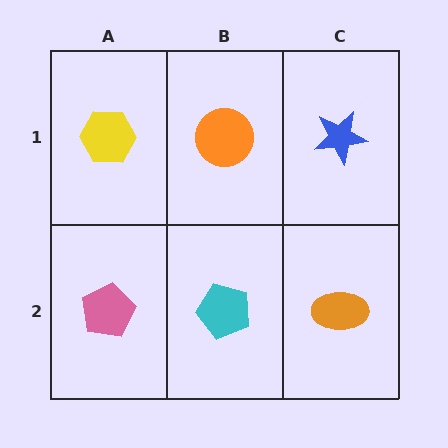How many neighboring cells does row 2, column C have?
2.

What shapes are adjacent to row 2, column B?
An orange circle (row 1, column B), a pink pentagon (row 2, column A), an orange ellipse (row 2, column C).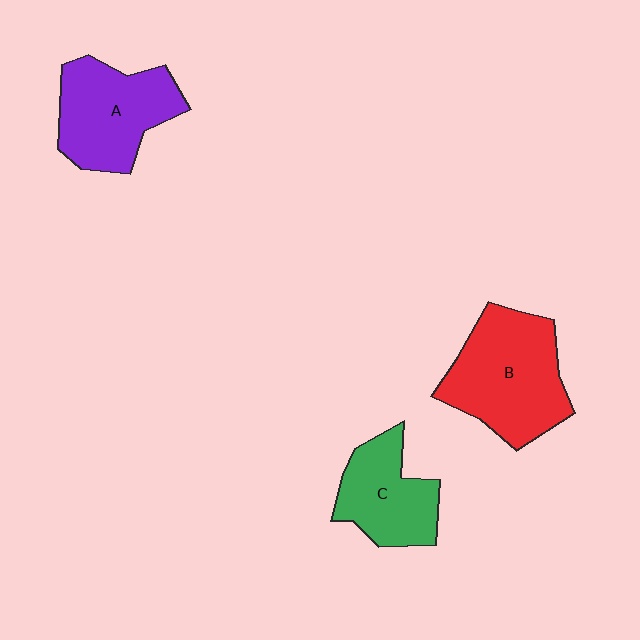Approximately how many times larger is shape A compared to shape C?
Approximately 1.2 times.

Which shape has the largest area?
Shape B (red).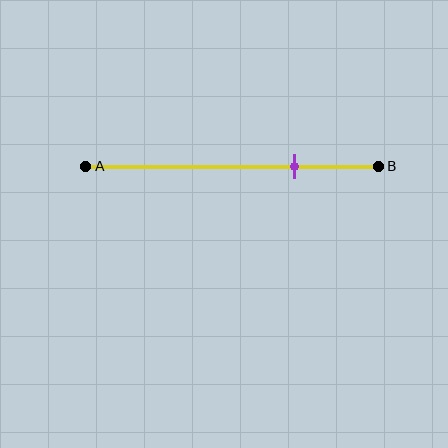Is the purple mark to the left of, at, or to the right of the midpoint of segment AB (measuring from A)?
The purple mark is to the right of the midpoint of segment AB.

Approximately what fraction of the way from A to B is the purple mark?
The purple mark is approximately 70% of the way from A to B.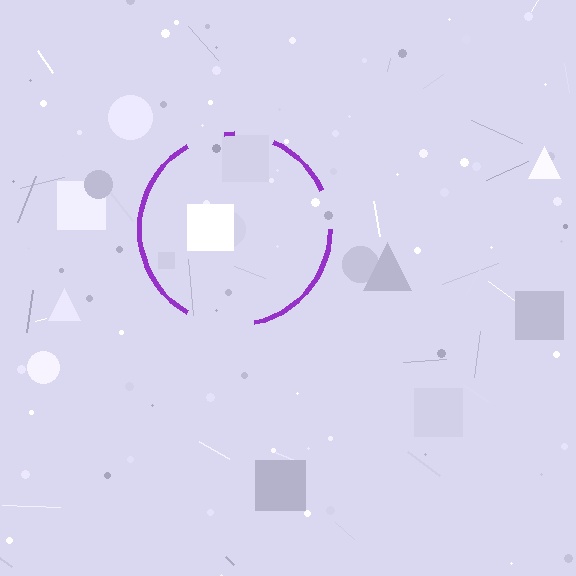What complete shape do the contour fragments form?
The contour fragments form a circle.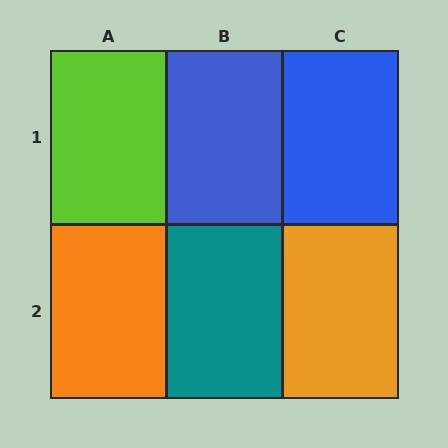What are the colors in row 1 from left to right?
Lime, blue, blue.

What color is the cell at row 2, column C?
Orange.